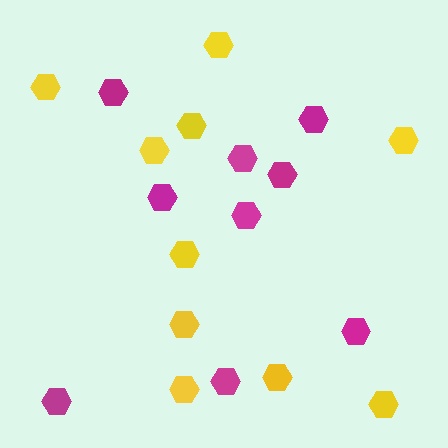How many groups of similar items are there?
There are 2 groups: one group of magenta hexagons (9) and one group of yellow hexagons (10).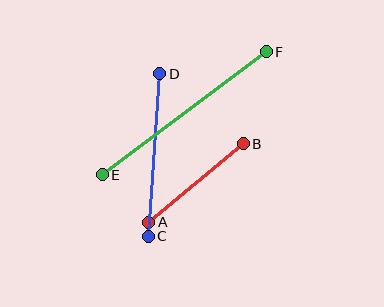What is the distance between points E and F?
The distance is approximately 205 pixels.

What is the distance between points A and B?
The distance is approximately 123 pixels.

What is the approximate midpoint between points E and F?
The midpoint is at approximately (184, 113) pixels.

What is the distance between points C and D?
The distance is approximately 163 pixels.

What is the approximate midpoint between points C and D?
The midpoint is at approximately (154, 155) pixels.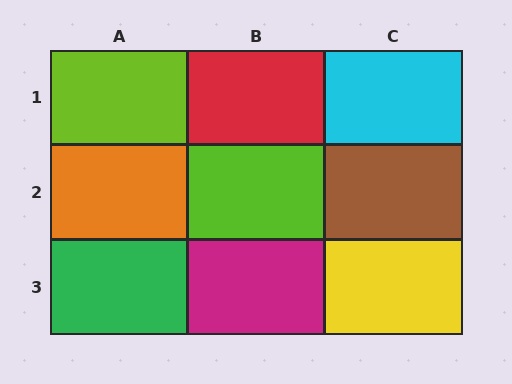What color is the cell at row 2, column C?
Brown.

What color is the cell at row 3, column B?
Magenta.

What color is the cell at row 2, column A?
Orange.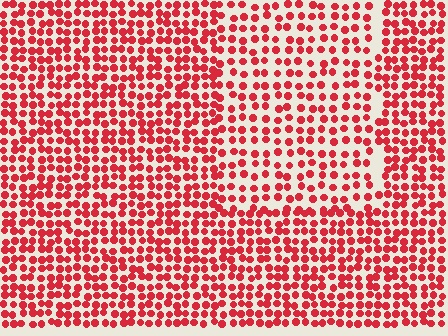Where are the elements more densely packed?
The elements are more densely packed outside the rectangle boundary.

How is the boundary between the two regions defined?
The boundary is defined by a change in element density (approximately 1.5x ratio). All elements are the same color, size, and shape.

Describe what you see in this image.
The image contains small red elements arranged at two different densities. A rectangle-shaped region is visible where the elements are less densely packed than the surrounding area.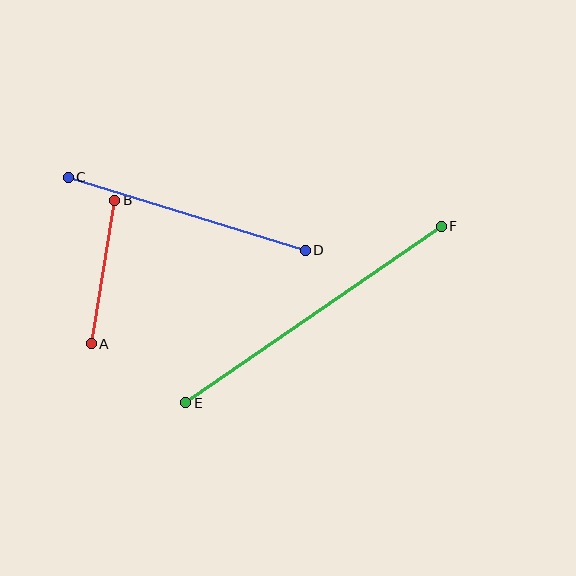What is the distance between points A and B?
The distance is approximately 146 pixels.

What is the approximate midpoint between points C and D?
The midpoint is at approximately (187, 214) pixels.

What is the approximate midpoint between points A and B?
The midpoint is at approximately (103, 272) pixels.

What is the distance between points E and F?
The distance is approximately 311 pixels.